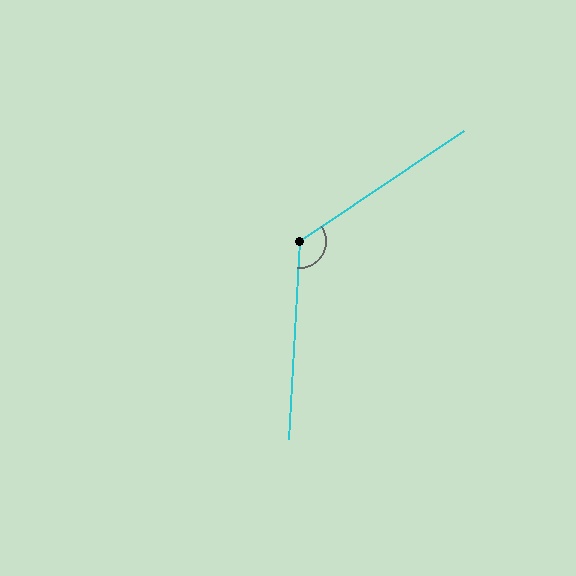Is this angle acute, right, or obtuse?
It is obtuse.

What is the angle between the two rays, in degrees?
Approximately 127 degrees.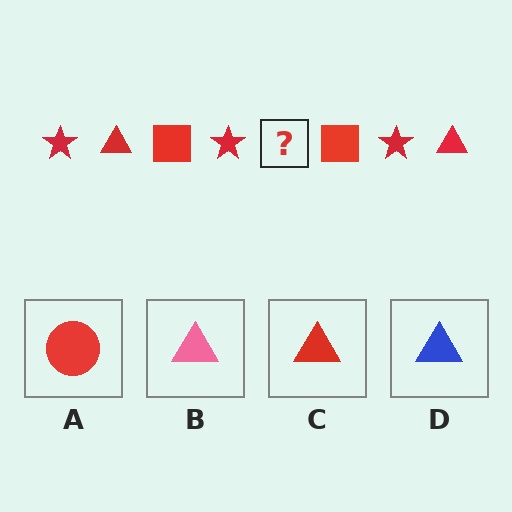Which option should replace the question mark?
Option C.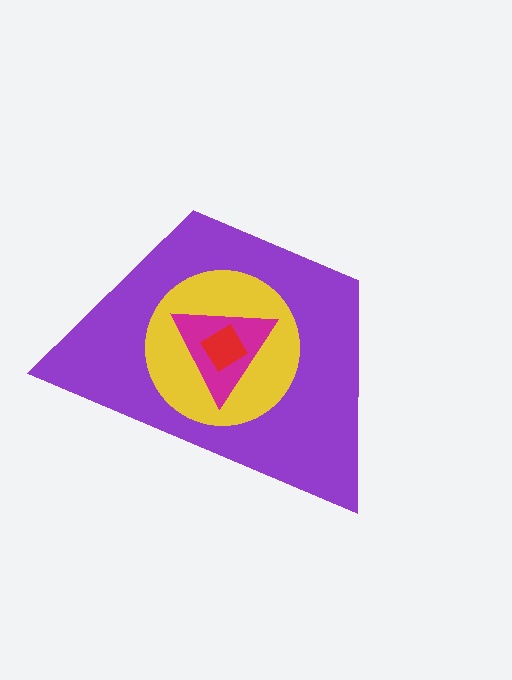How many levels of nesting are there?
4.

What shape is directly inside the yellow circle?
The magenta triangle.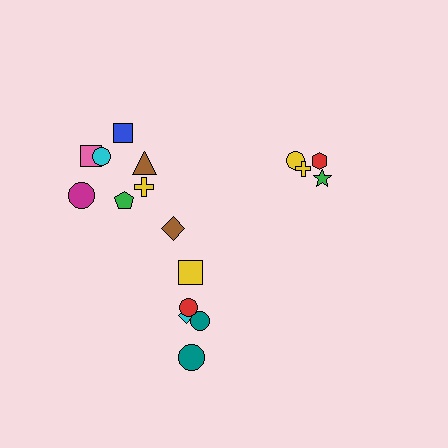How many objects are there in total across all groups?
There are 17 objects.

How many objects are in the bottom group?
There are 5 objects.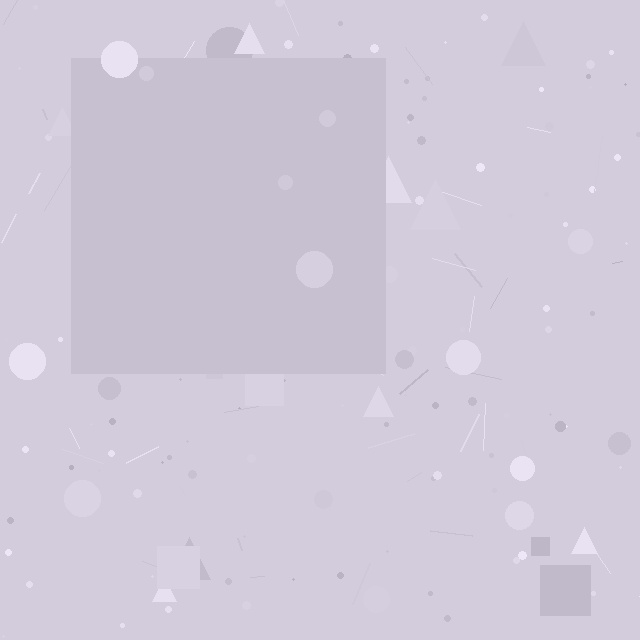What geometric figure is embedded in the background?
A square is embedded in the background.